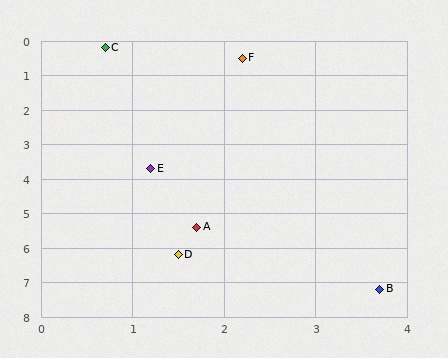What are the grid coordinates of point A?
Point A is at approximately (1.7, 5.4).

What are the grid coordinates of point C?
Point C is at approximately (0.7, 0.2).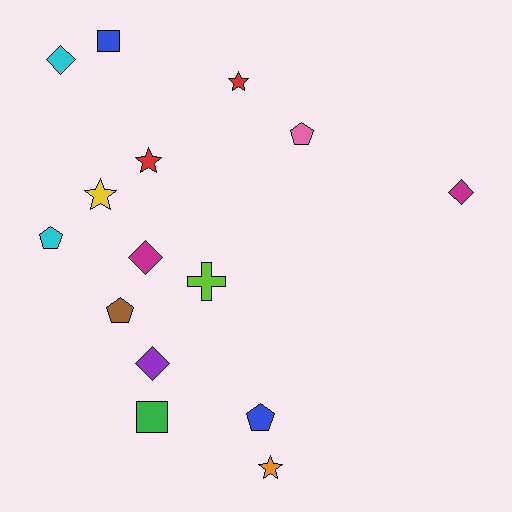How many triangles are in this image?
There are no triangles.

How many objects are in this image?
There are 15 objects.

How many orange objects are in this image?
There is 1 orange object.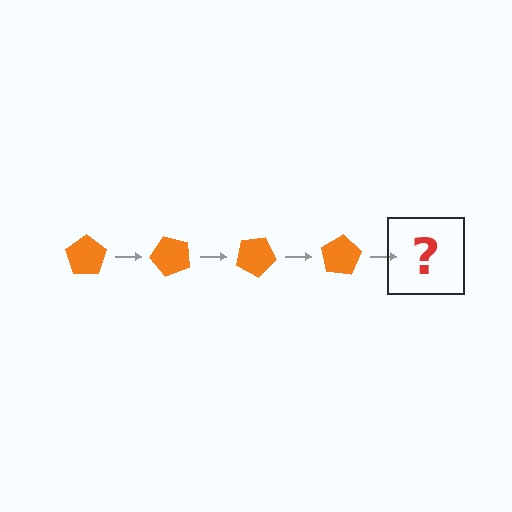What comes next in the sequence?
The next element should be an orange pentagon rotated 200 degrees.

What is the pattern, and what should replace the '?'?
The pattern is that the pentagon rotates 50 degrees each step. The '?' should be an orange pentagon rotated 200 degrees.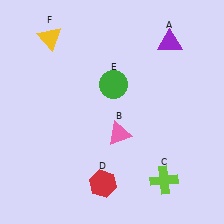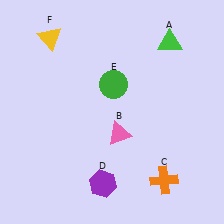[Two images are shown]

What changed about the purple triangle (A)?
In Image 1, A is purple. In Image 2, it changed to green.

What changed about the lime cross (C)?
In Image 1, C is lime. In Image 2, it changed to orange.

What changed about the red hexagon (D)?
In Image 1, D is red. In Image 2, it changed to purple.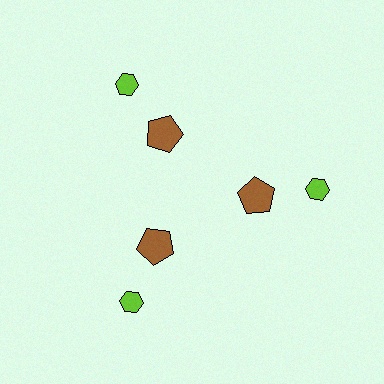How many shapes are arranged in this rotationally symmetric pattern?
There are 6 shapes, arranged in 3 groups of 2.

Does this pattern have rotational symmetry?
Yes, this pattern has 3-fold rotational symmetry. It looks the same after rotating 120 degrees around the center.